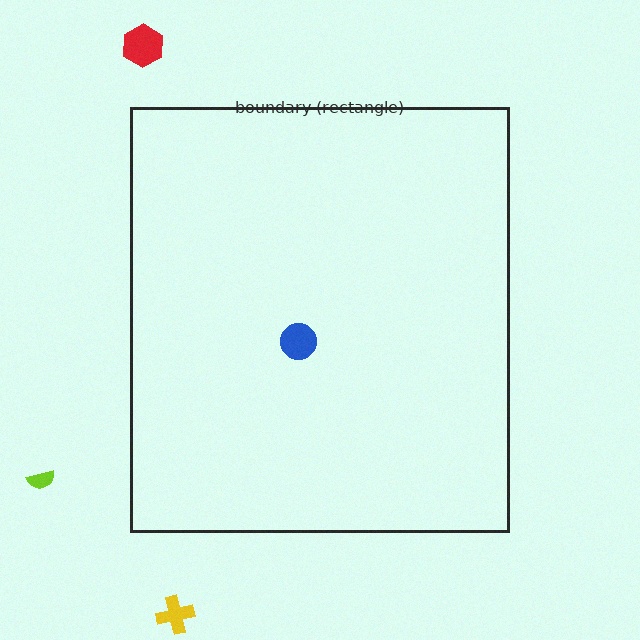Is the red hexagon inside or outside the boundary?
Outside.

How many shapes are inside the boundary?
1 inside, 3 outside.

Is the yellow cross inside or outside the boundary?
Outside.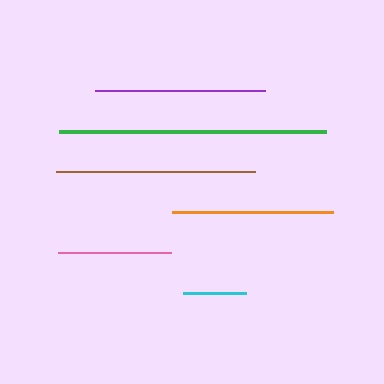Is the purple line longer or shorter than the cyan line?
The purple line is longer than the cyan line.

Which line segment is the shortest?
The cyan line is the shortest at approximately 64 pixels.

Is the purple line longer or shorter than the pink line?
The purple line is longer than the pink line.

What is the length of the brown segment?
The brown segment is approximately 199 pixels long.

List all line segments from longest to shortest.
From longest to shortest: green, brown, purple, orange, pink, cyan.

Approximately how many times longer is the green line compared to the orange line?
The green line is approximately 1.7 times the length of the orange line.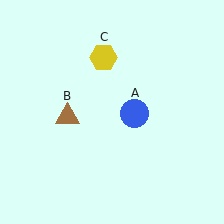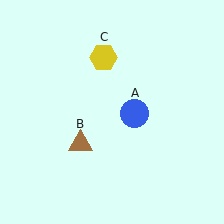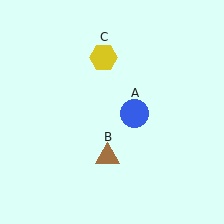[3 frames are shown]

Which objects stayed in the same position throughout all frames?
Blue circle (object A) and yellow hexagon (object C) remained stationary.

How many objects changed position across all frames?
1 object changed position: brown triangle (object B).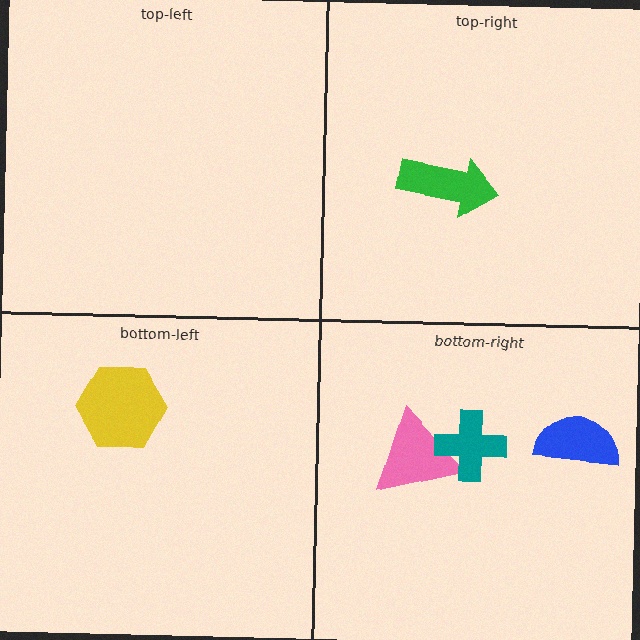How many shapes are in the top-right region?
1.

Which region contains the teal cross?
The bottom-right region.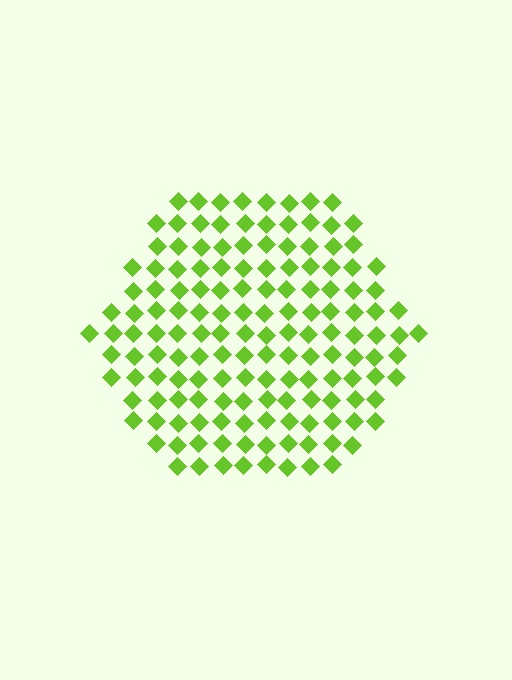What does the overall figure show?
The overall figure shows a hexagon.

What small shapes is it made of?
It is made of small diamonds.